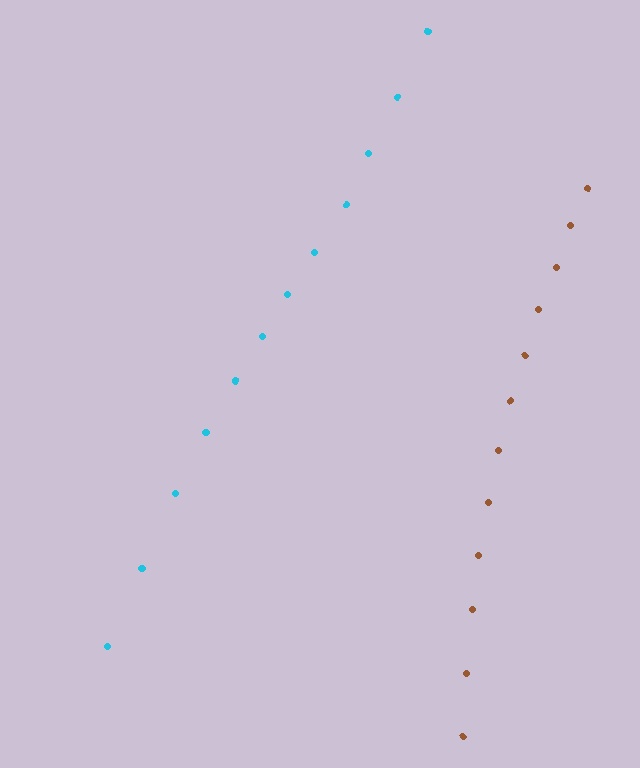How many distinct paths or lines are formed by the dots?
There are 2 distinct paths.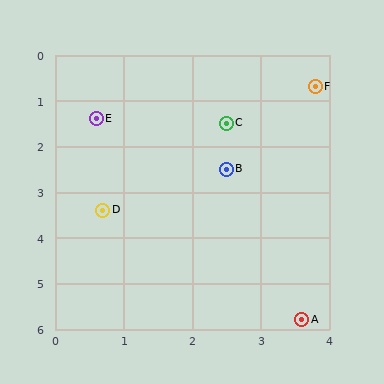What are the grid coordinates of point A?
Point A is at approximately (3.6, 5.8).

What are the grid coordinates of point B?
Point B is at approximately (2.5, 2.5).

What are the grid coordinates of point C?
Point C is at approximately (2.5, 1.5).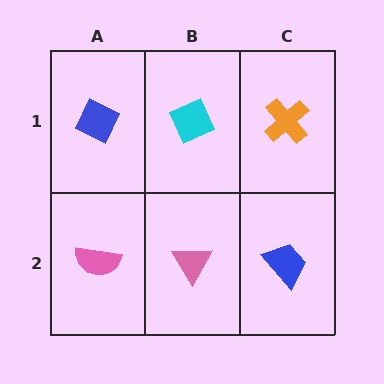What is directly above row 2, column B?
A cyan diamond.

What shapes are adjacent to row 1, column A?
A pink semicircle (row 2, column A), a cyan diamond (row 1, column B).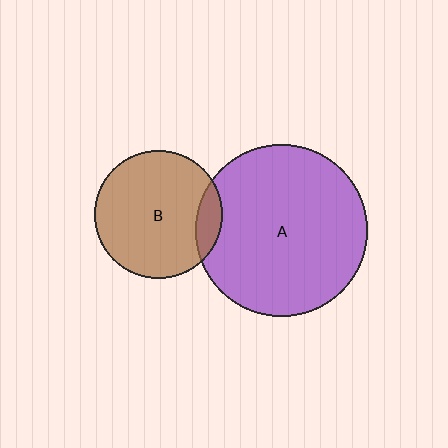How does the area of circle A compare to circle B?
Approximately 1.8 times.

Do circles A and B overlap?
Yes.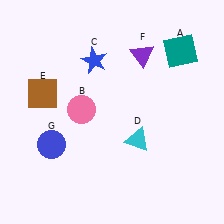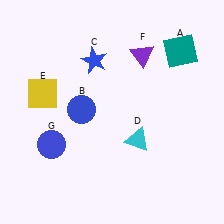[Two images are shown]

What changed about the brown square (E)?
In Image 1, E is brown. In Image 2, it changed to yellow.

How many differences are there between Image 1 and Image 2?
There are 2 differences between the two images.